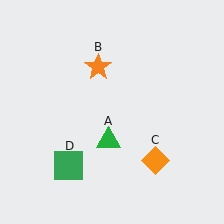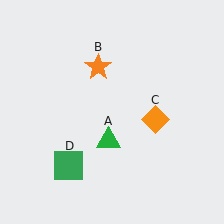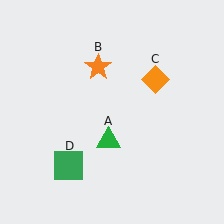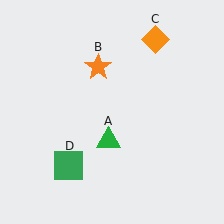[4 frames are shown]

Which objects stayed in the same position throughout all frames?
Green triangle (object A) and orange star (object B) and green square (object D) remained stationary.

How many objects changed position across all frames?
1 object changed position: orange diamond (object C).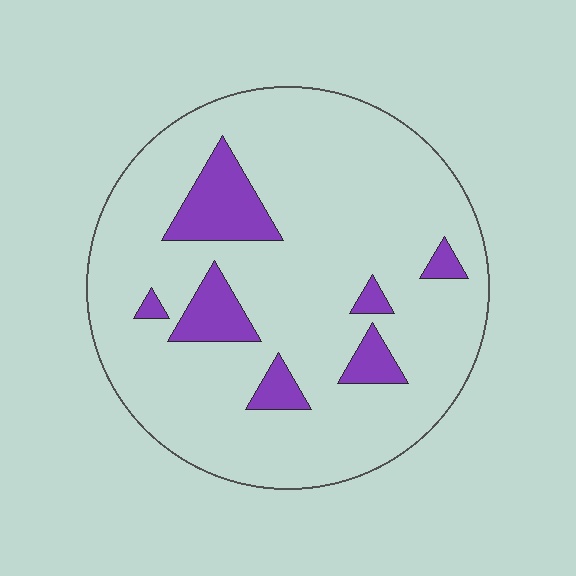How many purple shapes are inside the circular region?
7.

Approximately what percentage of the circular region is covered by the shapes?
Approximately 15%.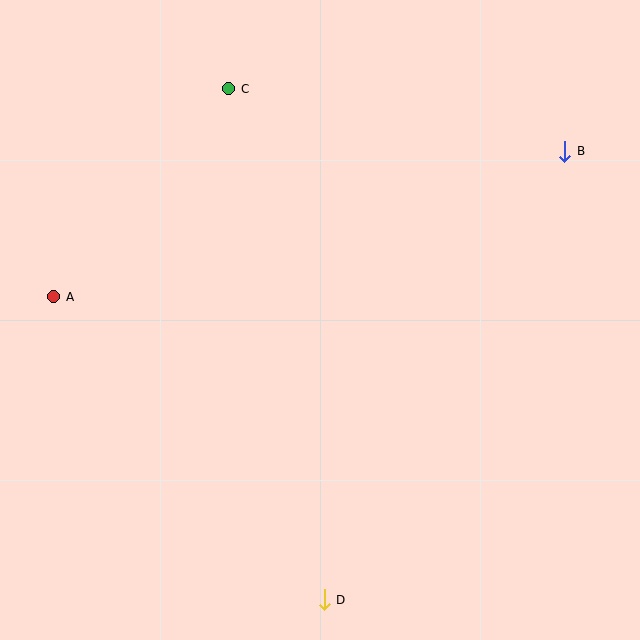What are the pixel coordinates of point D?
Point D is at (324, 600).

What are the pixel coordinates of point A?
Point A is at (54, 297).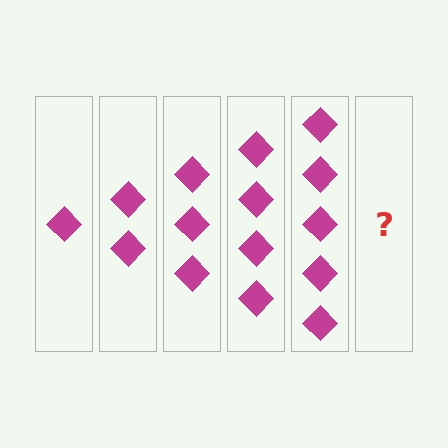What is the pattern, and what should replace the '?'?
The pattern is that each step adds one more diamond. The '?' should be 6 diamonds.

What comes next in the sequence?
The next element should be 6 diamonds.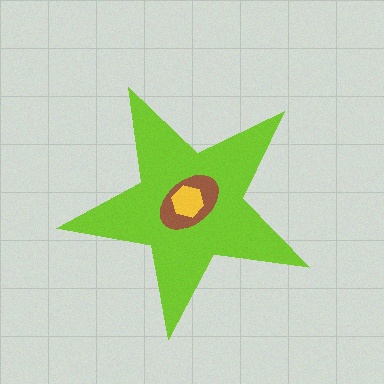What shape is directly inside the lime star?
The brown ellipse.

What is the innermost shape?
The yellow hexagon.